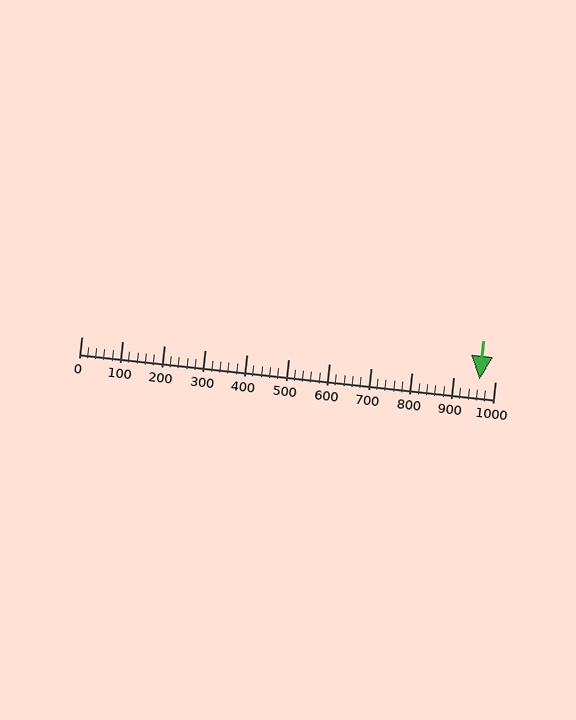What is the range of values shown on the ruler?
The ruler shows values from 0 to 1000.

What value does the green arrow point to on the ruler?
The green arrow points to approximately 963.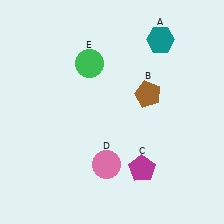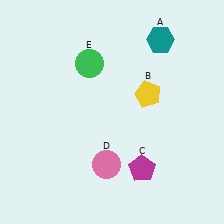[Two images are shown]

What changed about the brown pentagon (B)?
In Image 1, B is brown. In Image 2, it changed to yellow.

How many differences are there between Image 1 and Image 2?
There is 1 difference between the two images.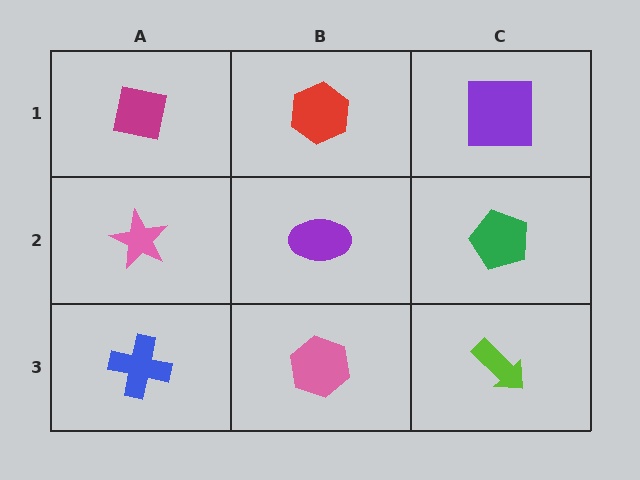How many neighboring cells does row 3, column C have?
2.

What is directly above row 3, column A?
A pink star.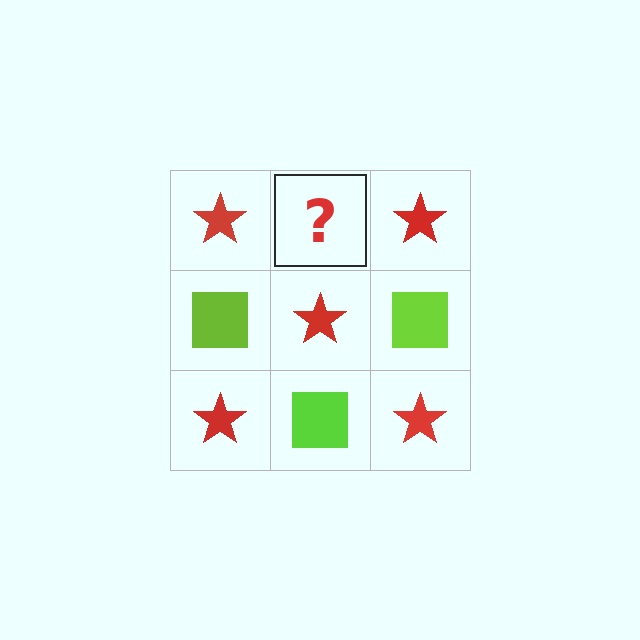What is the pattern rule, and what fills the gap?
The rule is that it alternates red star and lime square in a checkerboard pattern. The gap should be filled with a lime square.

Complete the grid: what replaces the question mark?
The question mark should be replaced with a lime square.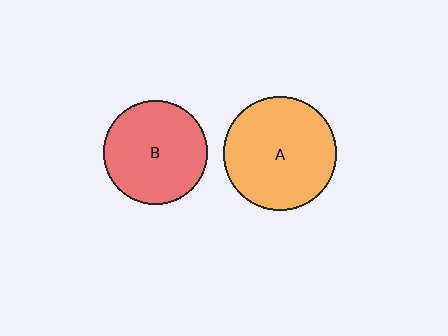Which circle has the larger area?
Circle A (orange).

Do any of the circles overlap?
No, none of the circles overlap.